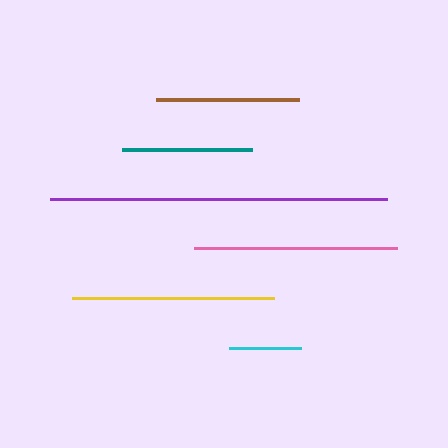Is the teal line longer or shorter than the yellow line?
The yellow line is longer than the teal line.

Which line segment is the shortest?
The cyan line is the shortest at approximately 72 pixels.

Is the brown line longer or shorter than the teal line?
The brown line is longer than the teal line.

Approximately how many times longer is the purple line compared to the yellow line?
The purple line is approximately 1.7 times the length of the yellow line.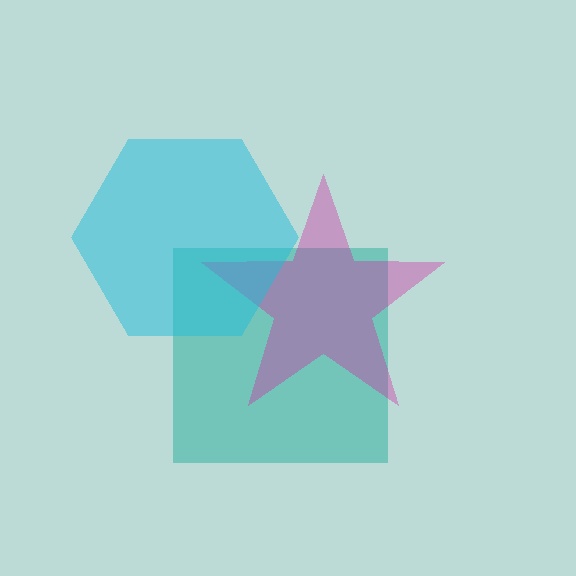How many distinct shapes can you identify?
There are 3 distinct shapes: a teal square, a magenta star, a cyan hexagon.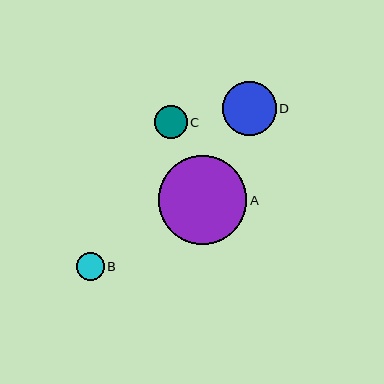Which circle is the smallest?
Circle B is the smallest with a size of approximately 28 pixels.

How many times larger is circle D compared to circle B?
Circle D is approximately 1.9 times the size of circle B.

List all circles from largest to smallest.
From largest to smallest: A, D, C, B.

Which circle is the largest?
Circle A is the largest with a size of approximately 89 pixels.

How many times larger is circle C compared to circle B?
Circle C is approximately 1.2 times the size of circle B.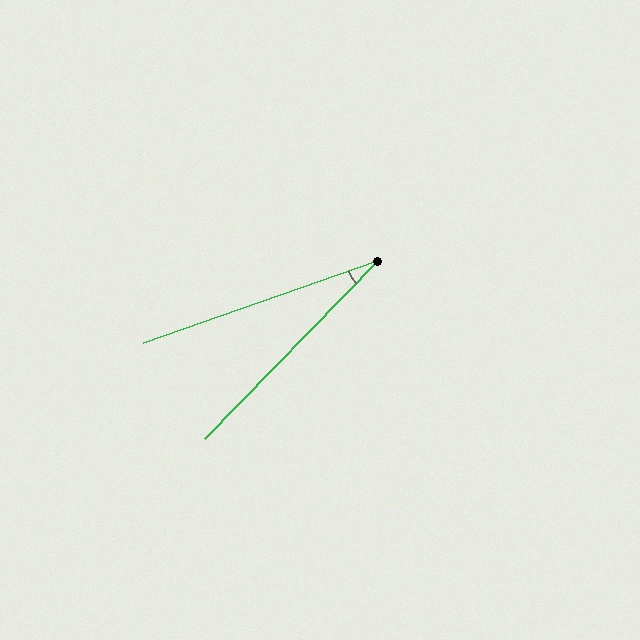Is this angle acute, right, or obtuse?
It is acute.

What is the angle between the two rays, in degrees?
Approximately 27 degrees.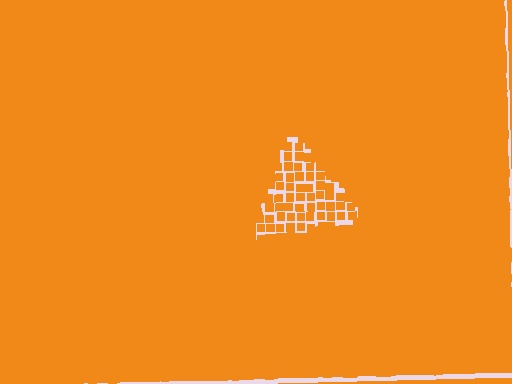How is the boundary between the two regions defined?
The boundary is defined by a change in element density (approximately 2.4x ratio). All elements are the same color, size, and shape.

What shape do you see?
I see a triangle.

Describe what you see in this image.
The image contains small orange elements arranged at two different densities. A triangle-shaped region is visible where the elements are less densely packed than the surrounding area.